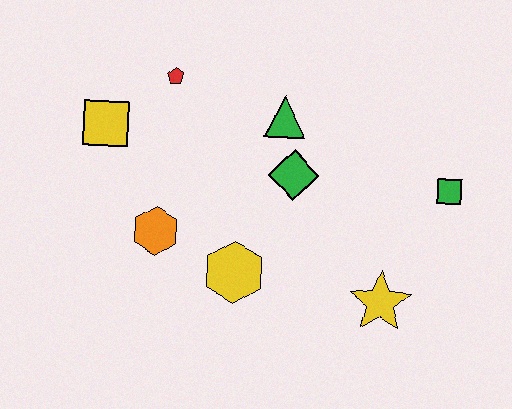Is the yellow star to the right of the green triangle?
Yes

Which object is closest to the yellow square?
The red pentagon is closest to the yellow square.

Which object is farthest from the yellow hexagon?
The green square is farthest from the yellow hexagon.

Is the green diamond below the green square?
No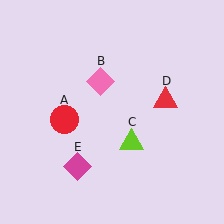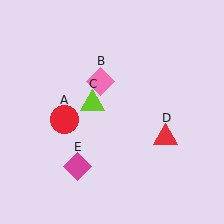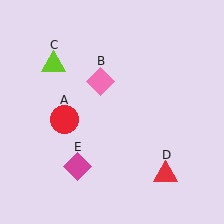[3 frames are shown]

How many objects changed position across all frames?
2 objects changed position: lime triangle (object C), red triangle (object D).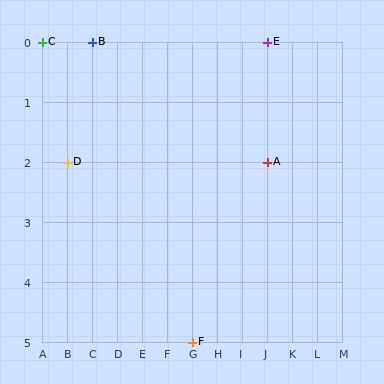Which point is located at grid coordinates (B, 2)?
Point D is at (B, 2).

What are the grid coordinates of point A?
Point A is at grid coordinates (J, 2).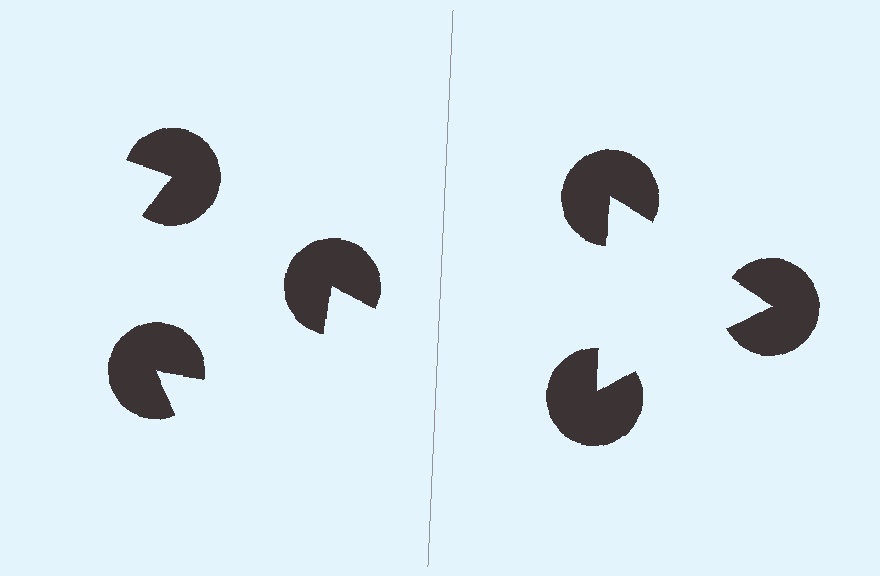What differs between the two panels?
The pac-man discs are positioned identically on both sides; only the wedge orientations differ. On the right they align to a triangle; on the left they are misaligned.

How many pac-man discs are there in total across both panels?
6 — 3 on each side.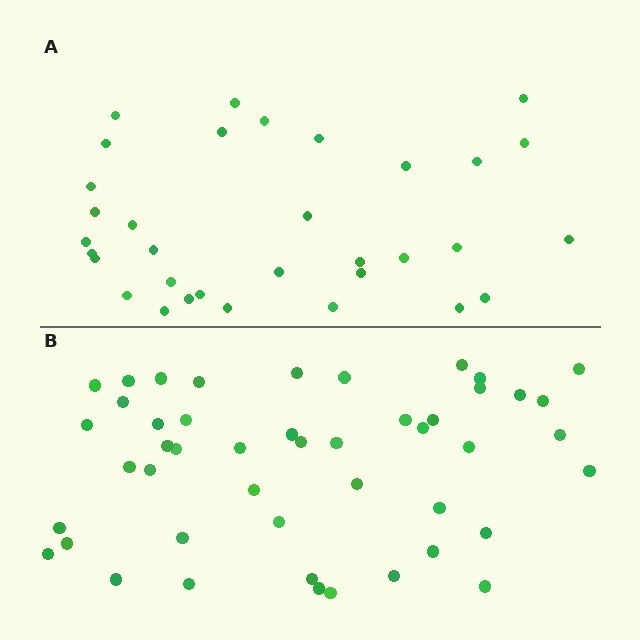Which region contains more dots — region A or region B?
Region B (the bottom region) has more dots.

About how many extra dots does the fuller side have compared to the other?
Region B has approximately 15 more dots than region A.